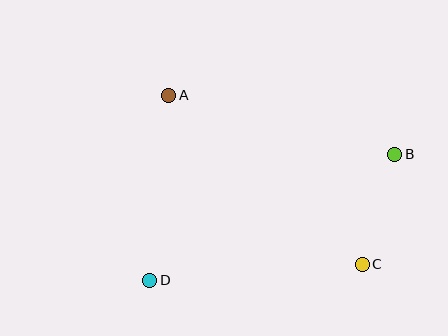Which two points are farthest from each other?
Points B and D are farthest from each other.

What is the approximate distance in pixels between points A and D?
The distance between A and D is approximately 186 pixels.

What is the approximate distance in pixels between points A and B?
The distance between A and B is approximately 234 pixels.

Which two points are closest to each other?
Points B and C are closest to each other.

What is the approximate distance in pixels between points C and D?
The distance between C and D is approximately 213 pixels.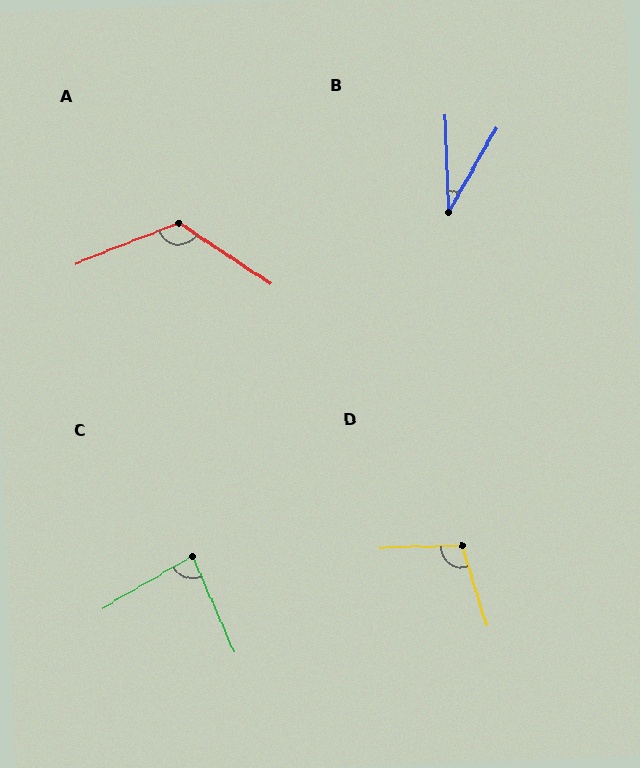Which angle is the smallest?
B, at approximately 32 degrees.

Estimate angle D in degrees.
Approximately 106 degrees.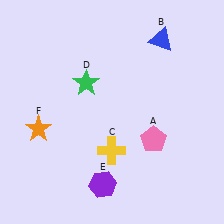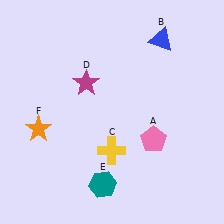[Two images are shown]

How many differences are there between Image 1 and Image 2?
There are 2 differences between the two images.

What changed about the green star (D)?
In Image 1, D is green. In Image 2, it changed to magenta.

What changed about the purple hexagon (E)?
In Image 1, E is purple. In Image 2, it changed to teal.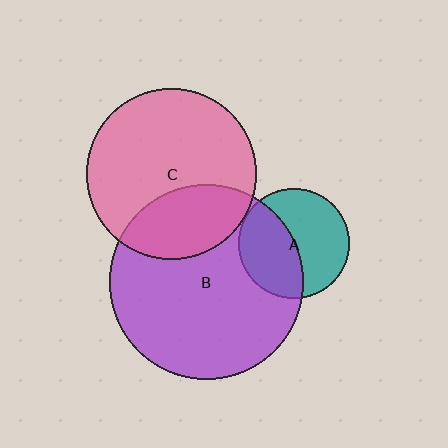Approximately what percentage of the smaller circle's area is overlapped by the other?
Approximately 5%.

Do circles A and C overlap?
Yes.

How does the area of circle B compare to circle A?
Approximately 3.1 times.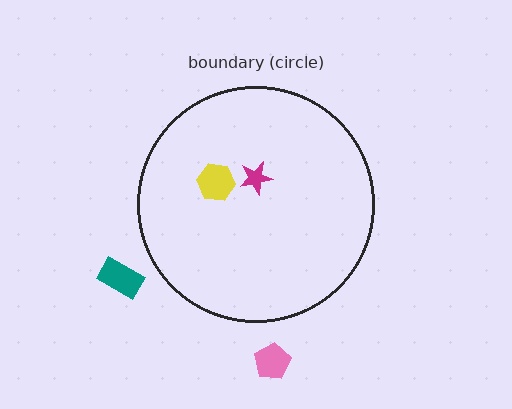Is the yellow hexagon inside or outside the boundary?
Inside.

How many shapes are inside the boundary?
2 inside, 2 outside.